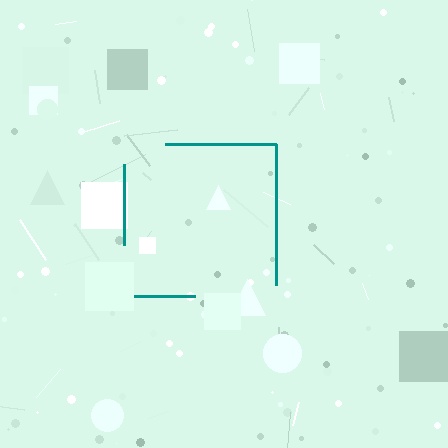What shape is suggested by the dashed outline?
The dashed outline suggests a square.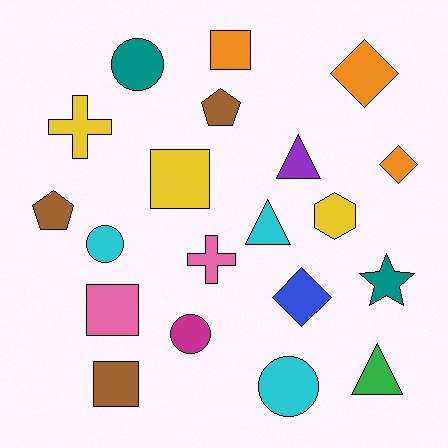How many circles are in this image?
There are 4 circles.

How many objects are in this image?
There are 20 objects.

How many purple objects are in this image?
There is 1 purple object.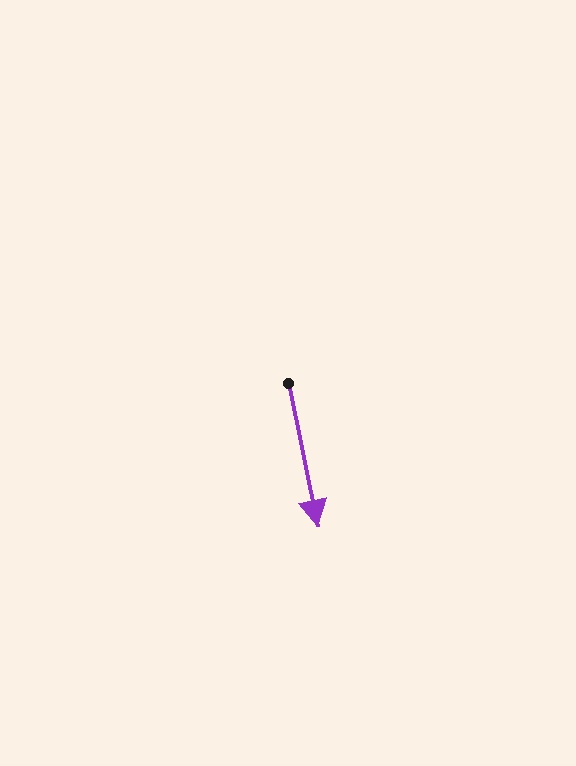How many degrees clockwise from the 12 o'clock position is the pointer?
Approximately 168 degrees.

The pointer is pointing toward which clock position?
Roughly 6 o'clock.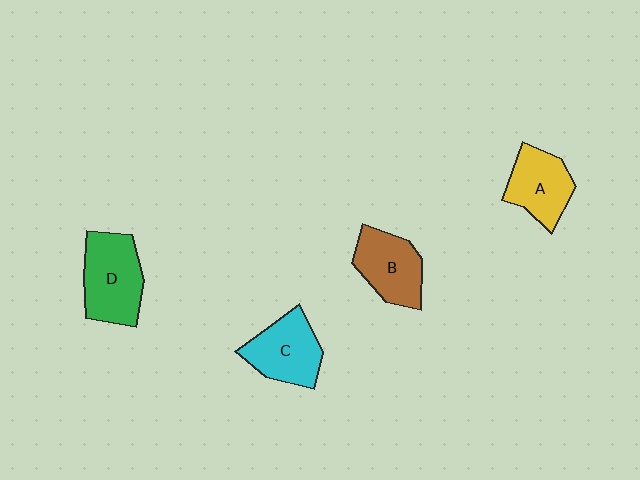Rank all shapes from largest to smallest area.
From largest to smallest: D (green), C (cyan), B (brown), A (yellow).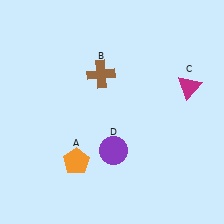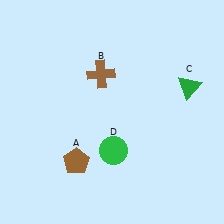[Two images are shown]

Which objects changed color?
A changed from orange to brown. C changed from magenta to green. D changed from purple to green.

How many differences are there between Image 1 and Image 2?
There are 3 differences between the two images.